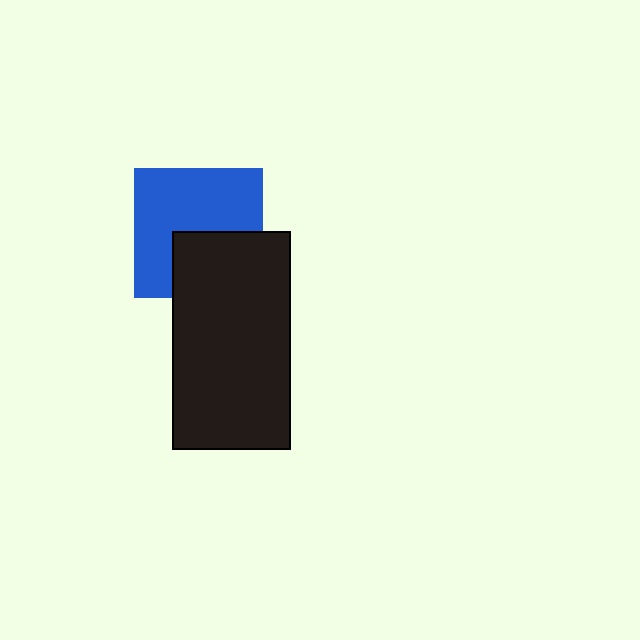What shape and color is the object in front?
The object in front is a black rectangle.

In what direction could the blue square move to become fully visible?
The blue square could move up. That would shift it out from behind the black rectangle entirely.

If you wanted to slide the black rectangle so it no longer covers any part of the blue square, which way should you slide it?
Slide it down — that is the most direct way to separate the two shapes.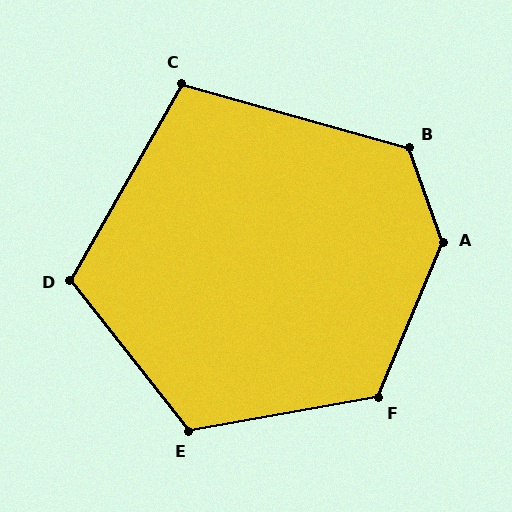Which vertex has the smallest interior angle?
C, at approximately 104 degrees.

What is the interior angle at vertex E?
Approximately 118 degrees (obtuse).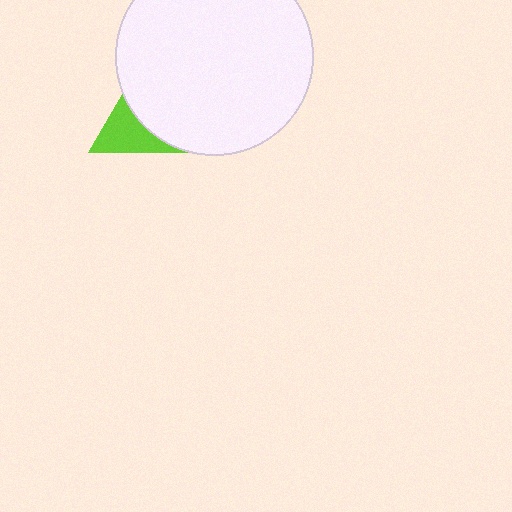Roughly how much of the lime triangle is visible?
A small part of it is visible (roughly 44%).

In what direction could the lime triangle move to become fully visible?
The lime triangle could move toward the lower-left. That would shift it out from behind the white circle entirely.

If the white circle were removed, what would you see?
You would see the complete lime triangle.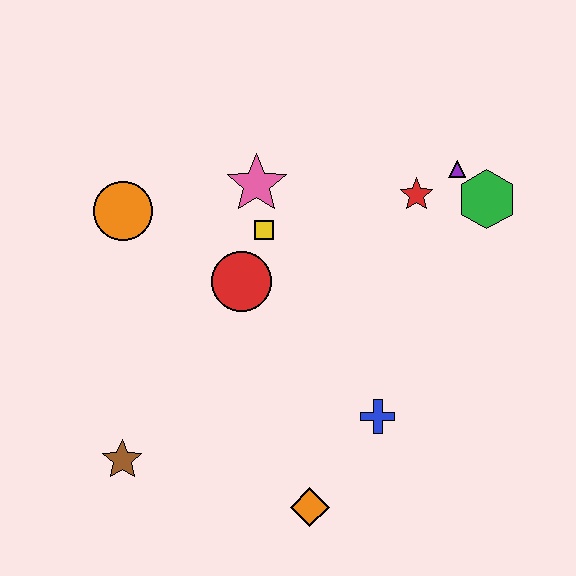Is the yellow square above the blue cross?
Yes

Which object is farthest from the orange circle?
The green hexagon is farthest from the orange circle.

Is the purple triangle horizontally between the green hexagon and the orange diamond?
Yes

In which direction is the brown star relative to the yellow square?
The brown star is below the yellow square.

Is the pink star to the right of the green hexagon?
No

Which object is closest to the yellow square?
The pink star is closest to the yellow square.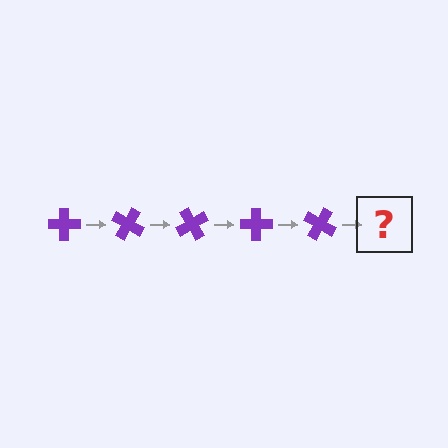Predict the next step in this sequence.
The next step is a purple cross rotated 150 degrees.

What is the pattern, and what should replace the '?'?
The pattern is that the cross rotates 30 degrees each step. The '?' should be a purple cross rotated 150 degrees.